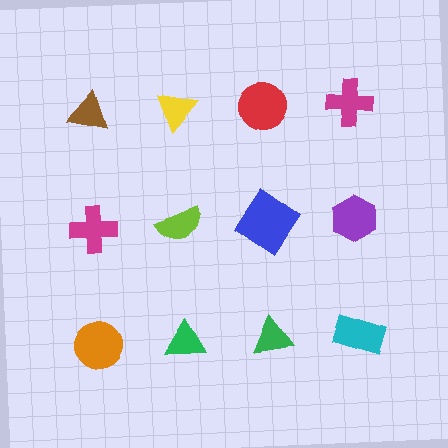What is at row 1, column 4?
A magenta cross.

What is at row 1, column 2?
A yellow triangle.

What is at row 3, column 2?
A green triangle.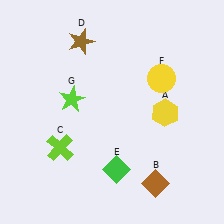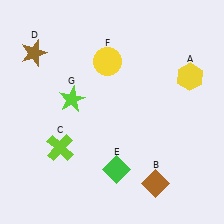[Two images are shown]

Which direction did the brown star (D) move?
The brown star (D) moved left.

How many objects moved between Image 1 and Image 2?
3 objects moved between the two images.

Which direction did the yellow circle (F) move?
The yellow circle (F) moved left.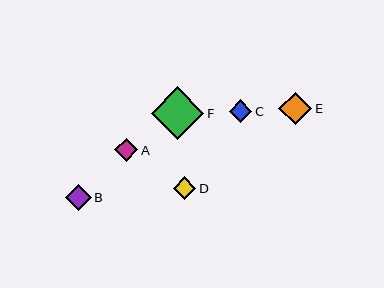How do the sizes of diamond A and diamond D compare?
Diamond A and diamond D are approximately the same size.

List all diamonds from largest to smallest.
From largest to smallest: F, E, B, A, C, D.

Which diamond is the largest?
Diamond F is the largest with a size of approximately 53 pixels.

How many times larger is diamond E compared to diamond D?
Diamond E is approximately 1.4 times the size of diamond D.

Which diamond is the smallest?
Diamond D is the smallest with a size of approximately 23 pixels.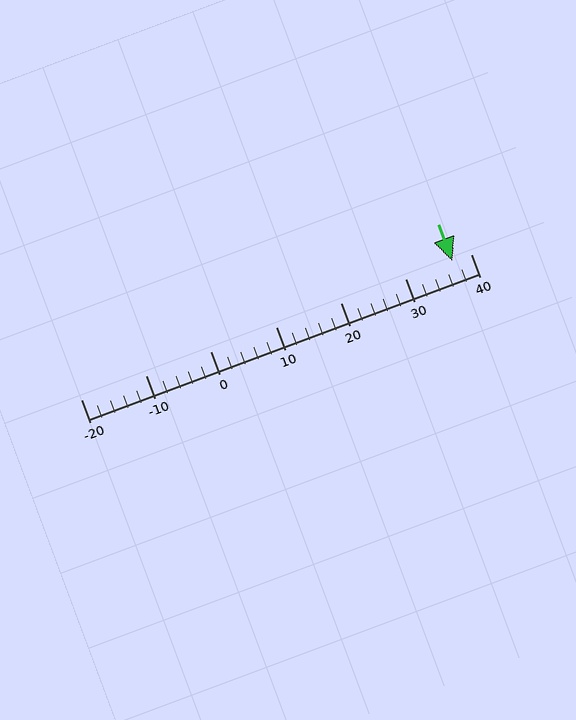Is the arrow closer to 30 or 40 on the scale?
The arrow is closer to 40.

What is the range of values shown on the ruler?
The ruler shows values from -20 to 40.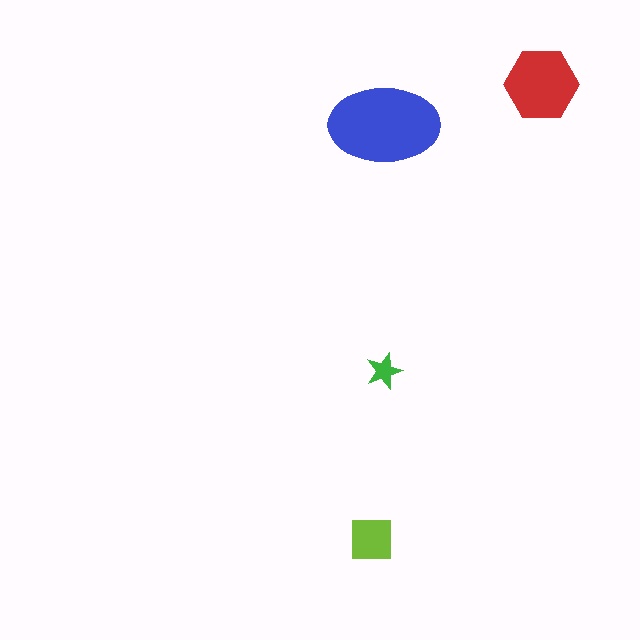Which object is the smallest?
The green star.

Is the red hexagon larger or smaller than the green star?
Larger.